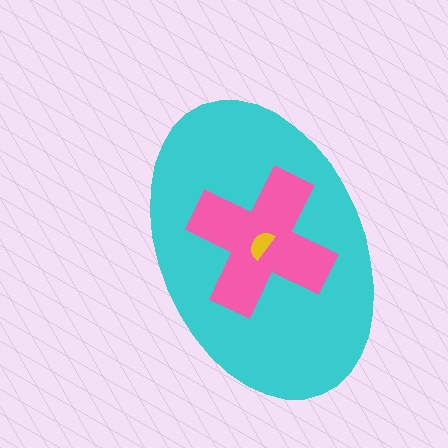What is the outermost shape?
The cyan ellipse.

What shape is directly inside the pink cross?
The yellow semicircle.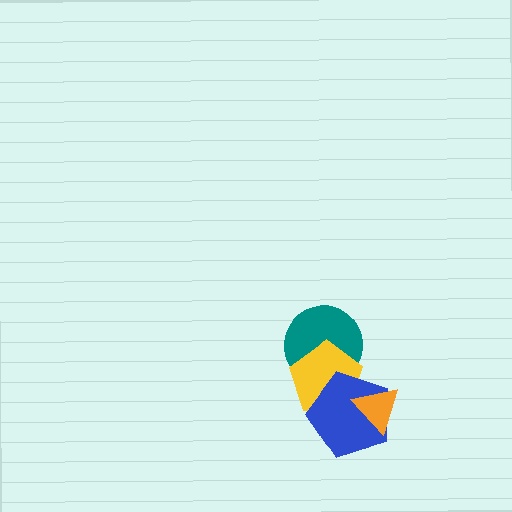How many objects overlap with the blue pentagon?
3 objects overlap with the blue pentagon.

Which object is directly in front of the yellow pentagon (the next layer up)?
The blue pentagon is directly in front of the yellow pentagon.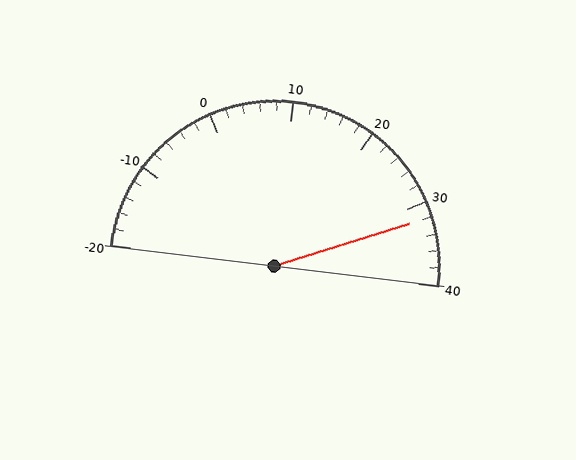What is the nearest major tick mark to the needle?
The nearest major tick mark is 30.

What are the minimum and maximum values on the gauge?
The gauge ranges from -20 to 40.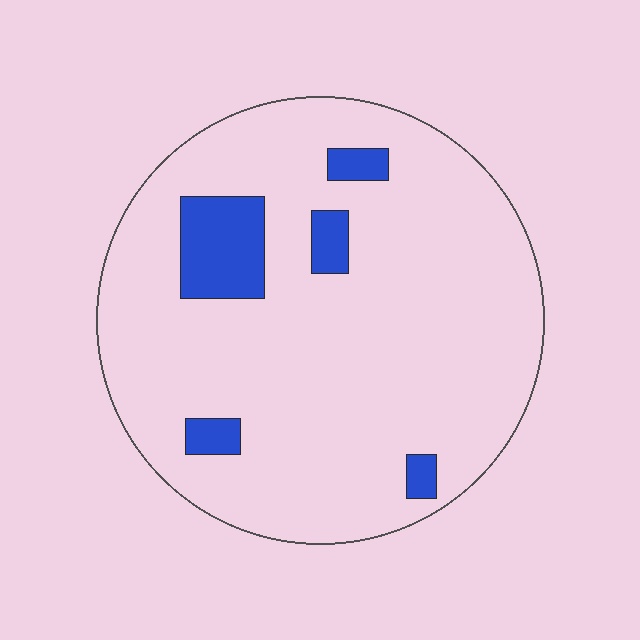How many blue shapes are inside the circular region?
5.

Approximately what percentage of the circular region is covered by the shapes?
Approximately 10%.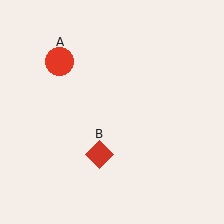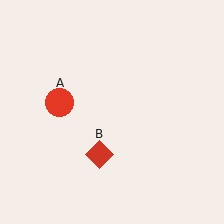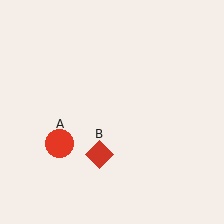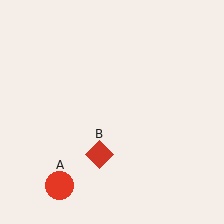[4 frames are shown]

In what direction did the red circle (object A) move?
The red circle (object A) moved down.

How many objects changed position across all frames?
1 object changed position: red circle (object A).